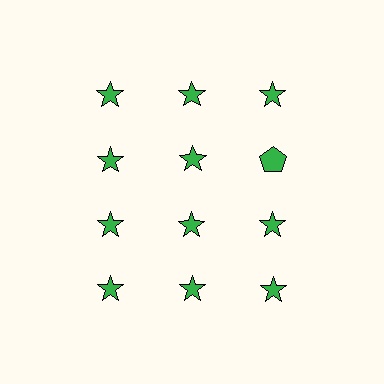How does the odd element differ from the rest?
It has a different shape: pentagon instead of star.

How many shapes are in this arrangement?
There are 12 shapes arranged in a grid pattern.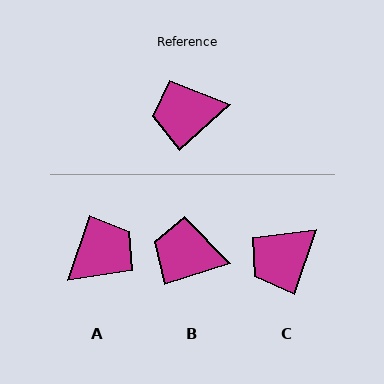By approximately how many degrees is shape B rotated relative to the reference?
Approximately 24 degrees clockwise.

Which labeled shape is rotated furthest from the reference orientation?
A, about 150 degrees away.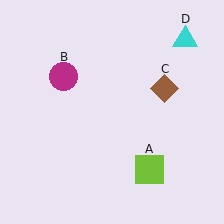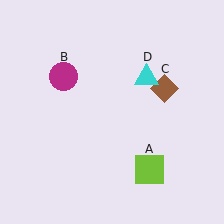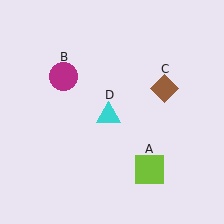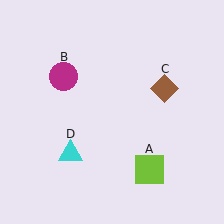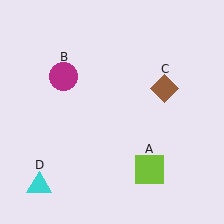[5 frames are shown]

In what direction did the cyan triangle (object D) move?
The cyan triangle (object D) moved down and to the left.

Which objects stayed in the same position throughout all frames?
Lime square (object A) and magenta circle (object B) and brown diamond (object C) remained stationary.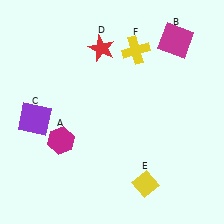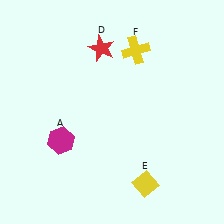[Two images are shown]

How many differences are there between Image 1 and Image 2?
There are 2 differences between the two images.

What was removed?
The magenta square (B), the purple square (C) were removed in Image 2.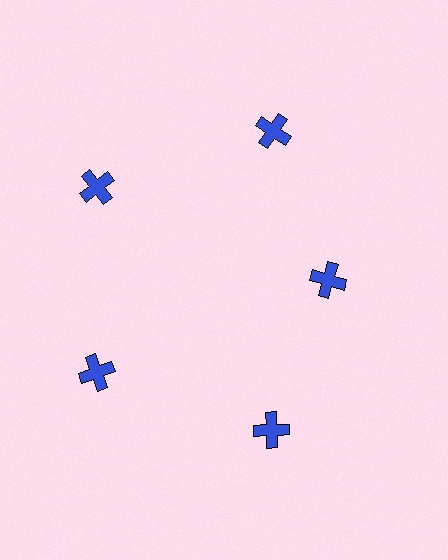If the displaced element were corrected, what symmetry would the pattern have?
It would have 5-fold rotational symmetry — the pattern would map onto itself every 72 degrees.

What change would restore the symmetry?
The symmetry would be restored by moving it outward, back onto the ring so that all 5 crosses sit at equal angles and equal distance from the center.